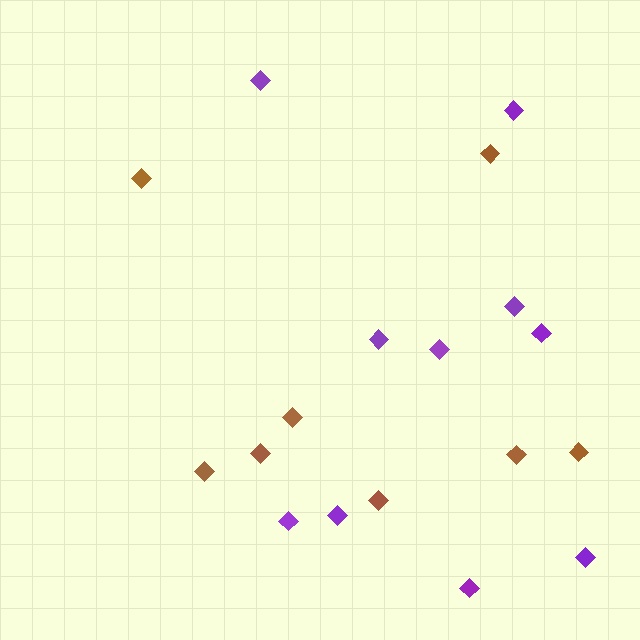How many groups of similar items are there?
There are 2 groups: one group of purple diamonds (10) and one group of brown diamonds (8).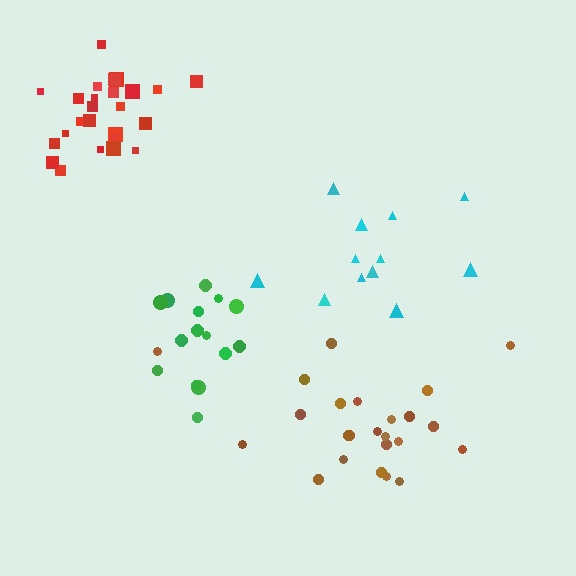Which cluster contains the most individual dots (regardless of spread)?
Red (25).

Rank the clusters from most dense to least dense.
red, green, brown, cyan.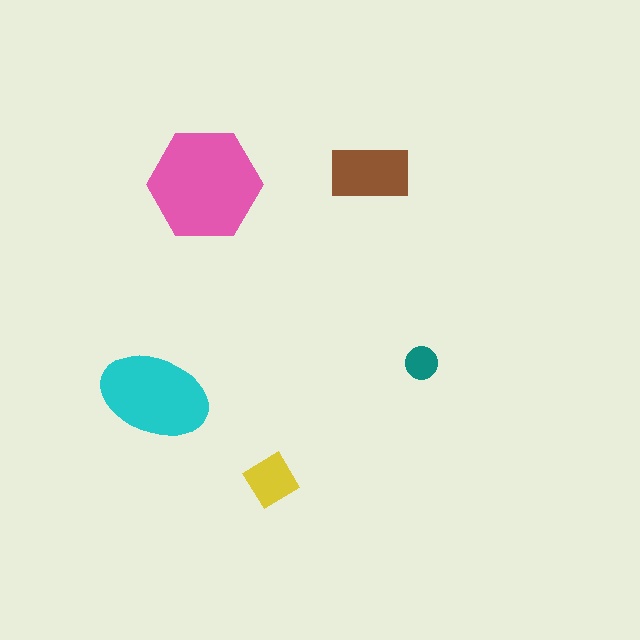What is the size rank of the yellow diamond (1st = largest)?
4th.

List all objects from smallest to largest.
The teal circle, the yellow diamond, the brown rectangle, the cyan ellipse, the pink hexagon.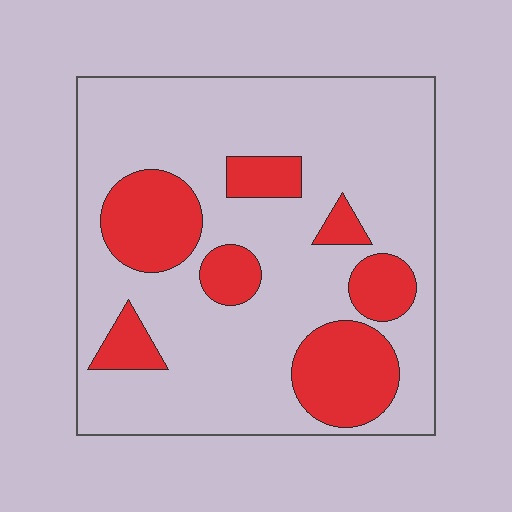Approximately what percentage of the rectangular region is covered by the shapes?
Approximately 25%.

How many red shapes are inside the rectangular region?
7.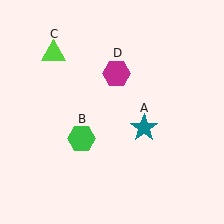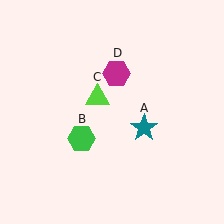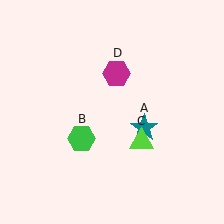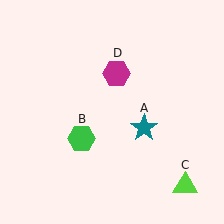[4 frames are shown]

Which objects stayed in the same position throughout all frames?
Teal star (object A) and green hexagon (object B) and magenta hexagon (object D) remained stationary.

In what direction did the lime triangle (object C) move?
The lime triangle (object C) moved down and to the right.